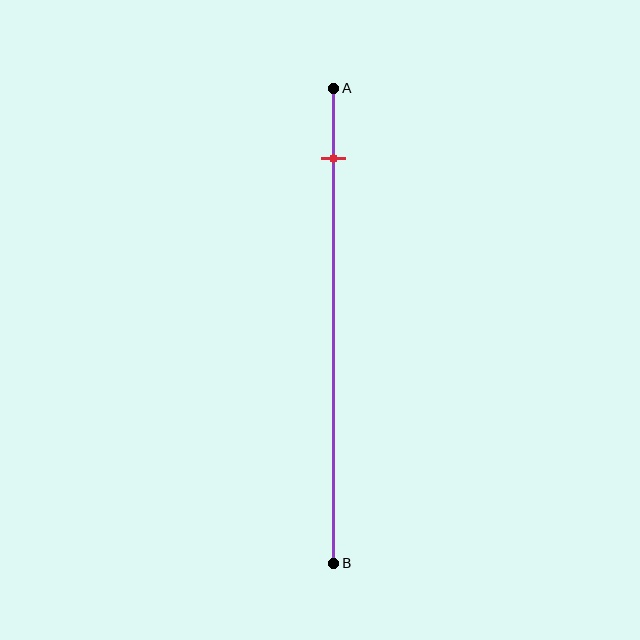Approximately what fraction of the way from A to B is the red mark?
The red mark is approximately 15% of the way from A to B.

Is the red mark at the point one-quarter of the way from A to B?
No, the mark is at about 15% from A, not at the 25% one-quarter point.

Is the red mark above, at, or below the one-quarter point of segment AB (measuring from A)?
The red mark is above the one-quarter point of segment AB.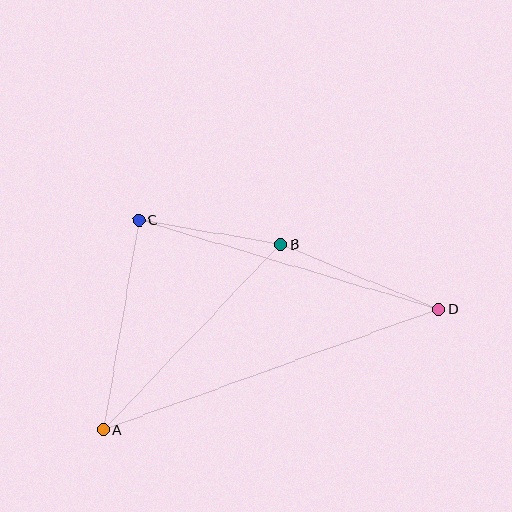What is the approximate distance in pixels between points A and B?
The distance between A and B is approximately 256 pixels.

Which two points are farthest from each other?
Points A and D are farthest from each other.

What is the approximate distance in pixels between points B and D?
The distance between B and D is approximately 171 pixels.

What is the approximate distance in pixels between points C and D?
The distance between C and D is approximately 313 pixels.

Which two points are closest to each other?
Points B and C are closest to each other.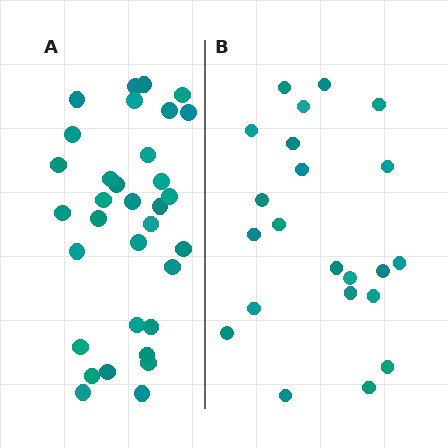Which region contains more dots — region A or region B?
Region A (the left region) has more dots.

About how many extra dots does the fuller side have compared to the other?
Region A has roughly 12 or so more dots than region B.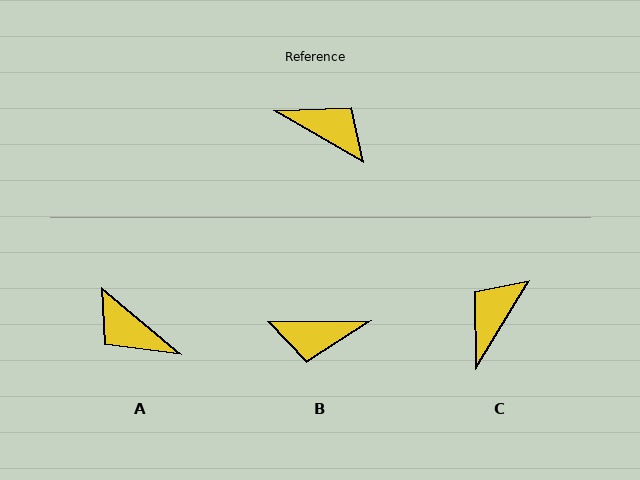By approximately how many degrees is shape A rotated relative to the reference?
Approximately 171 degrees counter-clockwise.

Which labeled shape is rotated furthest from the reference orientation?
A, about 171 degrees away.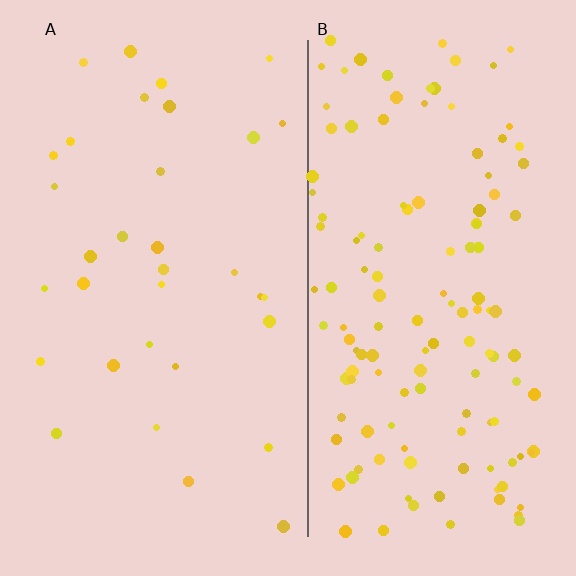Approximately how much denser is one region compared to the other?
Approximately 4.0× — region B over region A.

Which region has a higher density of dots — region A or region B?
B (the right).